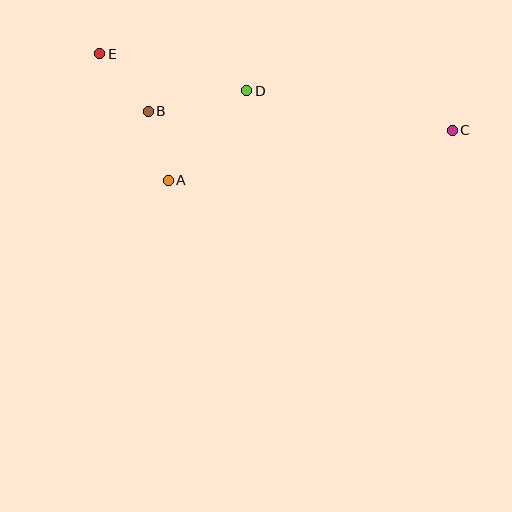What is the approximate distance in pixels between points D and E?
The distance between D and E is approximately 152 pixels.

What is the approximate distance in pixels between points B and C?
The distance between B and C is approximately 305 pixels.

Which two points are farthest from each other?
Points C and E are farthest from each other.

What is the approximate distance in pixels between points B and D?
The distance between B and D is approximately 100 pixels.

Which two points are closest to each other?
Points A and B are closest to each other.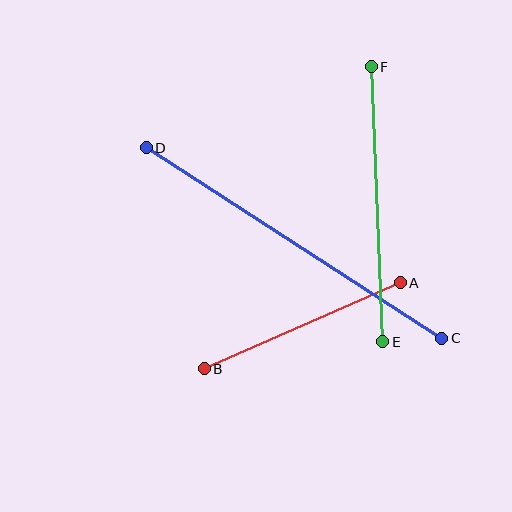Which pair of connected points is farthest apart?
Points C and D are farthest apart.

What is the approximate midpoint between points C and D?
The midpoint is at approximately (294, 243) pixels.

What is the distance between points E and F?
The distance is approximately 275 pixels.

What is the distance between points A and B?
The distance is approximately 214 pixels.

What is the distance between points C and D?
The distance is approximately 351 pixels.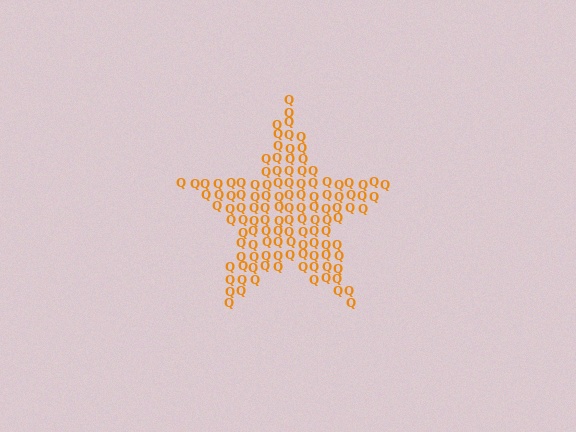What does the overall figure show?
The overall figure shows a star.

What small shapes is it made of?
It is made of small letter Q's.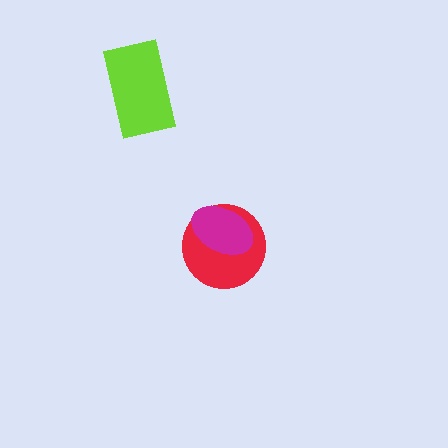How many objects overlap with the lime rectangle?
0 objects overlap with the lime rectangle.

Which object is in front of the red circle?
The magenta ellipse is in front of the red circle.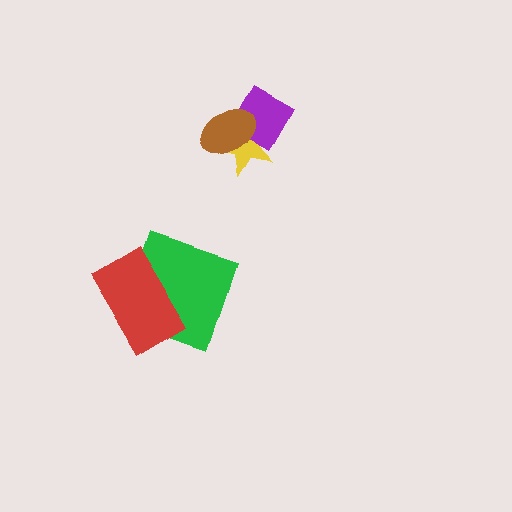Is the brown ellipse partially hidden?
No, no other shape covers it.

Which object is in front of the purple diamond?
The brown ellipse is in front of the purple diamond.